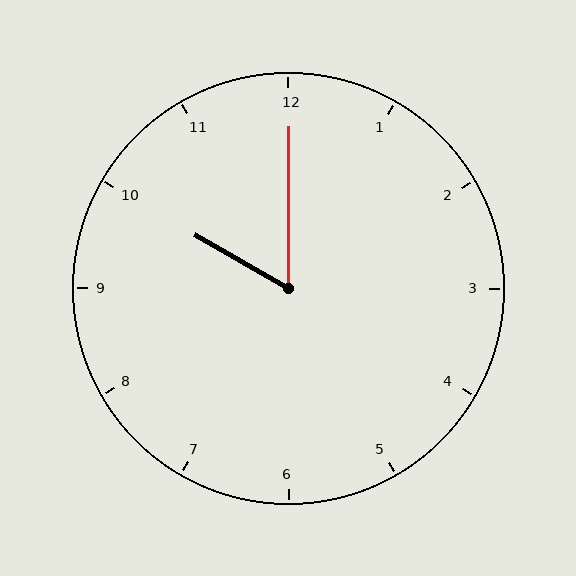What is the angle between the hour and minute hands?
Approximately 60 degrees.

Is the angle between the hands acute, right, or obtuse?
It is acute.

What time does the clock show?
10:00.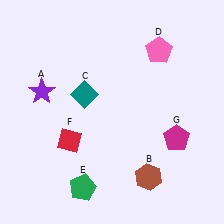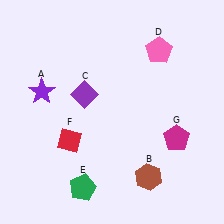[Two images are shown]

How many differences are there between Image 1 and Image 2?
There is 1 difference between the two images.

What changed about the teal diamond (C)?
In Image 1, C is teal. In Image 2, it changed to purple.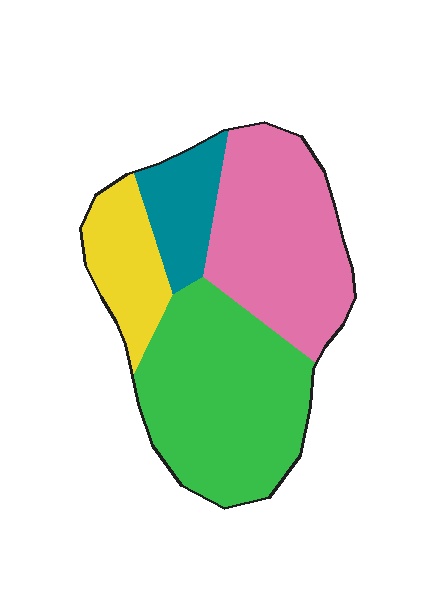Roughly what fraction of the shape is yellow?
Yellow takes up about one eighth (1/8) of the shape.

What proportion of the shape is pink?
Pink takes up about one third (1/3) of the shape.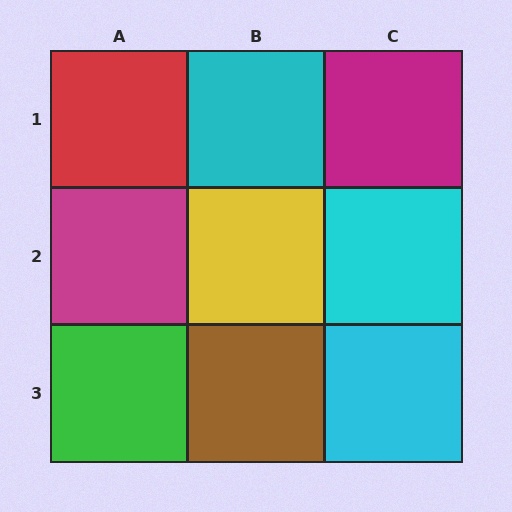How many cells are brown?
1 cell is brown.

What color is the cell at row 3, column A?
Green.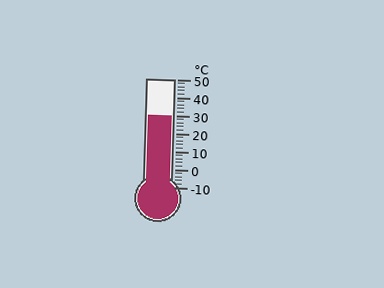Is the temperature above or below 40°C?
The temperature is below 40°C.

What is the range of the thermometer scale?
The thermometer scale ranges from -10°C to 50°C.